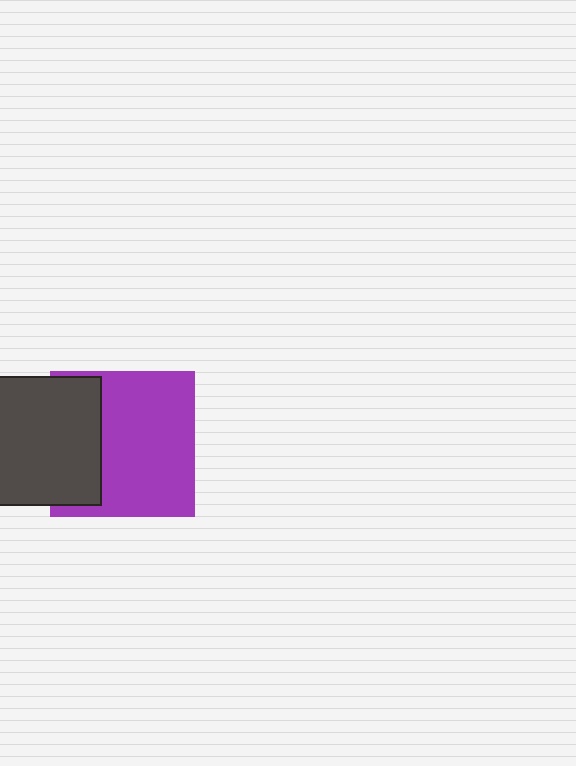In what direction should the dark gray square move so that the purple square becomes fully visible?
The dark gray square should move left. That is the shortest direction to clear the overlap and leave the purple square fully visible.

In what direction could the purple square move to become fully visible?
The purple square could move right. That would shift it out from behind the dark gray square entirely.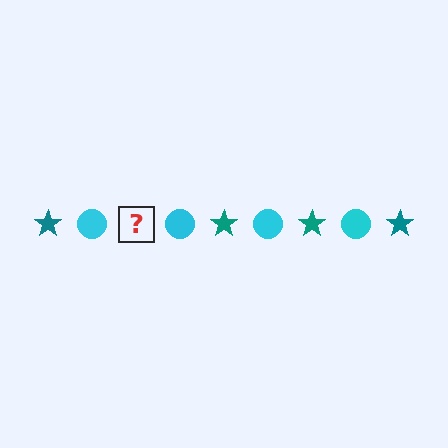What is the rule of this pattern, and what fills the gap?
The rule is that the pattern alternates between teal star and cyan circle. The gap should be filled with a teal star.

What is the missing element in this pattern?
The missing element is a teal star.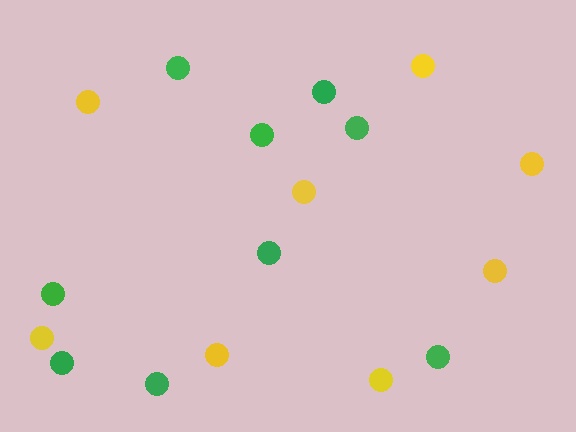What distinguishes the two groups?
There are 2 groups: one group of yellow circles (8) and one group of green circles (9).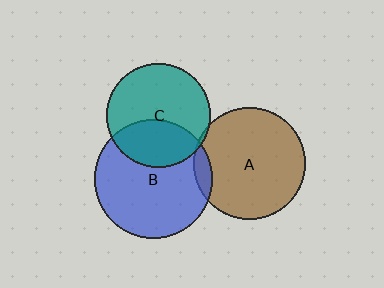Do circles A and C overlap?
Yes.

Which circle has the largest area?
Circle B (blue).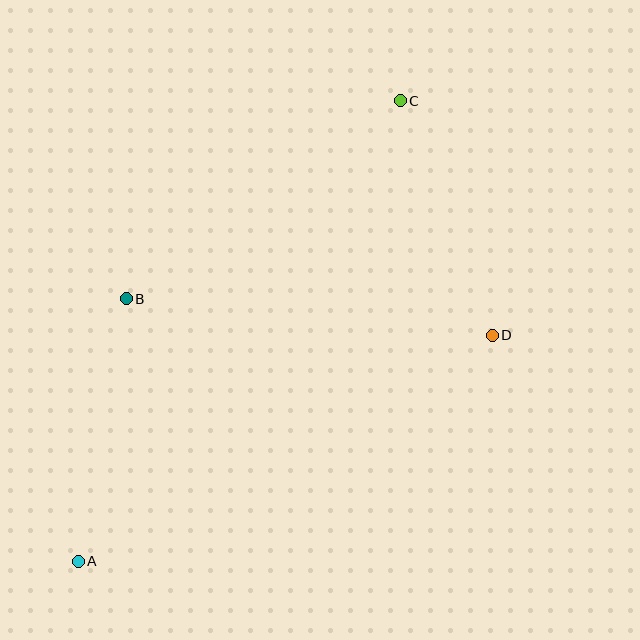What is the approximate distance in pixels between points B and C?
The distance between B and C is approximately 338 pixels.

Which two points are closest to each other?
Points C and D are closest to each other.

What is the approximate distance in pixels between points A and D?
The distance between A and D is approximately 472 pixels.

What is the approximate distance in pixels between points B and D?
The distance between B and D is approximately 368 pixels.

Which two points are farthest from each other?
Points A and C are farthest from each other.